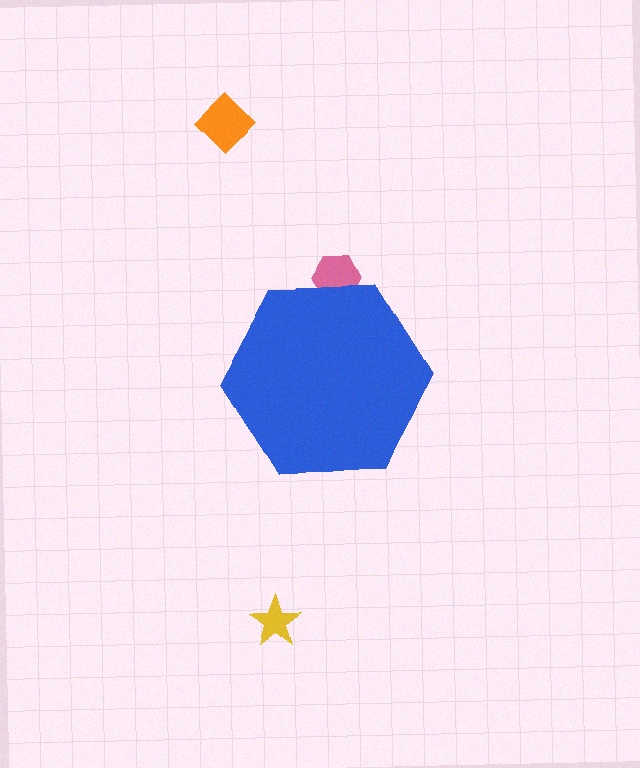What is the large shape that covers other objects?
A blue hexagon.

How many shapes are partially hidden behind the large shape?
1 shape is partially hidden.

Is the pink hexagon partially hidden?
Yes, the pink hexagon is partially hidden behind the blue hexagon.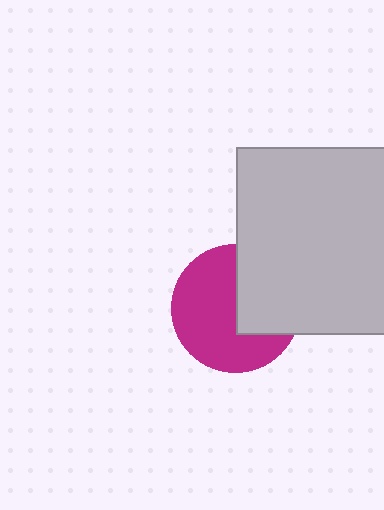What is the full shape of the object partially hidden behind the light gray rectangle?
The partially hidden object is a magenta circle.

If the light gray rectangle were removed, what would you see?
You would see the complete magenta circle.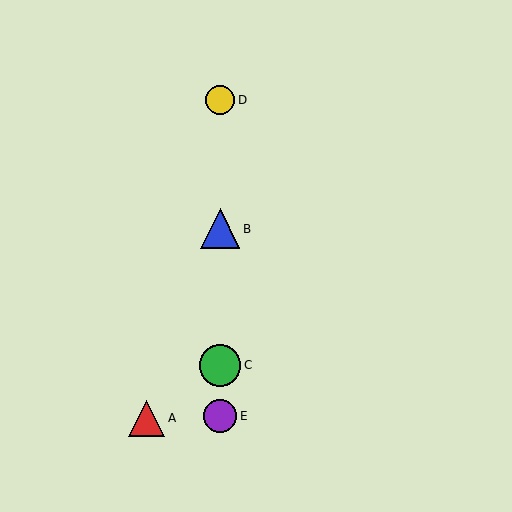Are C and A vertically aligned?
No, C is at x≈220 and A is at x≈146.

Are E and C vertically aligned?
Yes, both are at x≈220.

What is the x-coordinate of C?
Object C is at x≈220.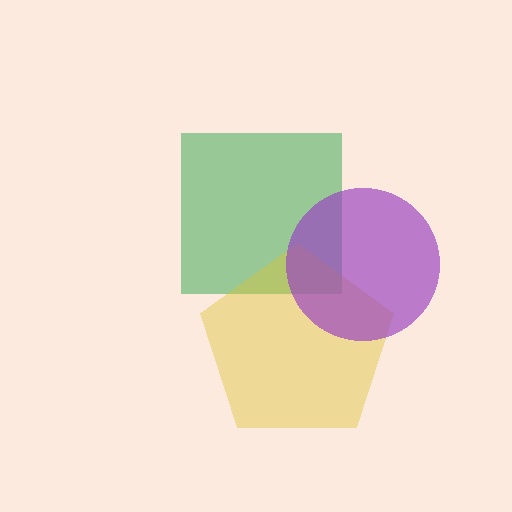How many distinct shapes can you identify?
There are 3 distinct shapes: a green square, a yellow pentagon, a purple circle.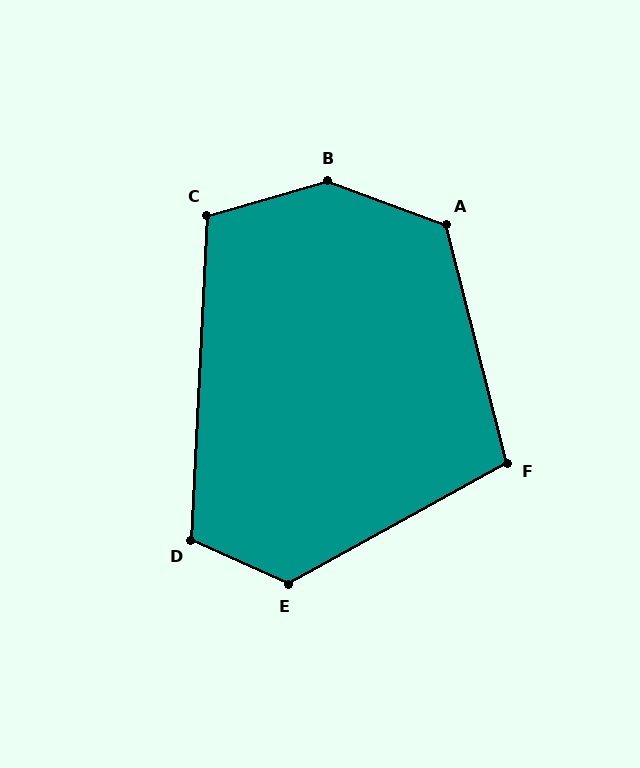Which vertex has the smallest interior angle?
F, at approximately 105 degrees.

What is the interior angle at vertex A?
Approximately 125 degrees (obtuse).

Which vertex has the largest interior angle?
B, at approximately 144 degrees.